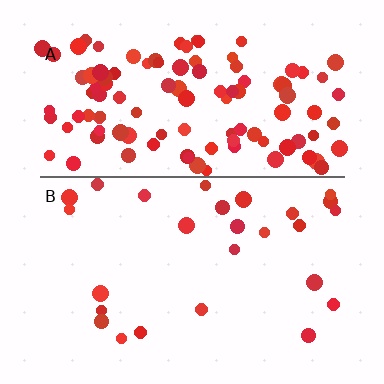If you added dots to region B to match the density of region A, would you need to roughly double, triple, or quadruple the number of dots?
Approximately quadruple.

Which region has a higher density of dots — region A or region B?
A (the top).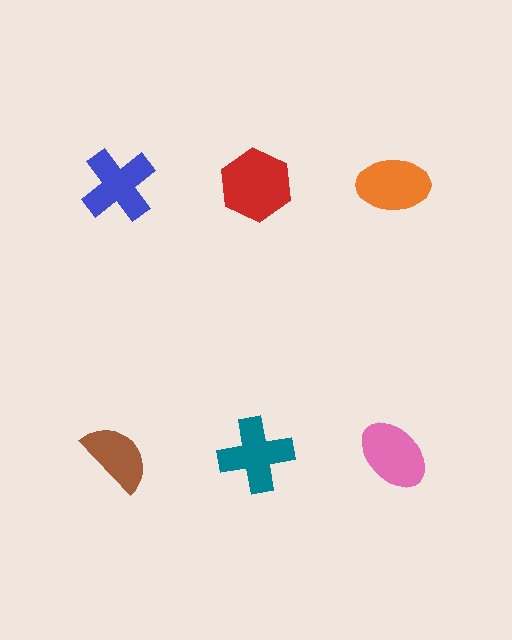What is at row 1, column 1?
A blue cross.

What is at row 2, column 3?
A pink ellipse.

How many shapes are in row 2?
3 shapes.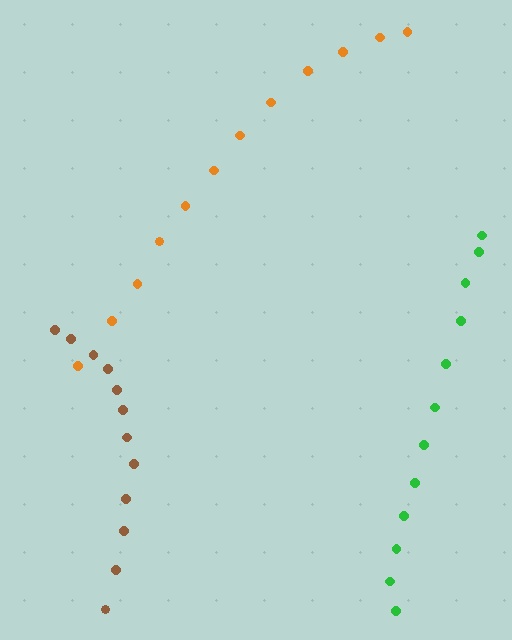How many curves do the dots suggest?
There are 3 distinct paths.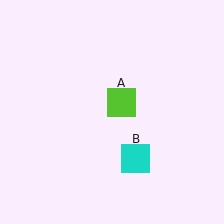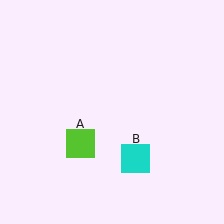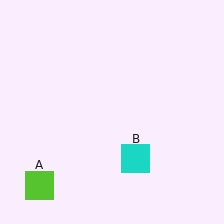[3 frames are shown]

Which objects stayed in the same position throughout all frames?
Cyan square (object B) remained stationary.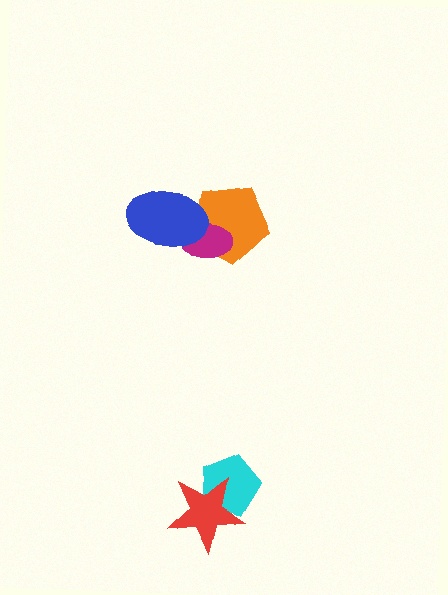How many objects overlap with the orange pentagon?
2 objects overlap with the orange pentagon.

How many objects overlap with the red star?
1 object overlaps with the red star.